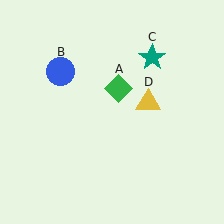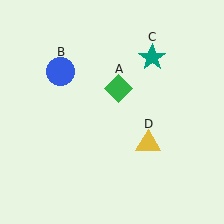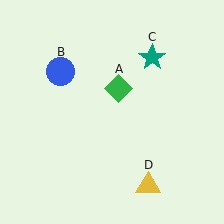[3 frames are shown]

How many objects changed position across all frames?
1 object changed position: yellow triangle (object D).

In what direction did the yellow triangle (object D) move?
The yellow triangle (object D) moved down.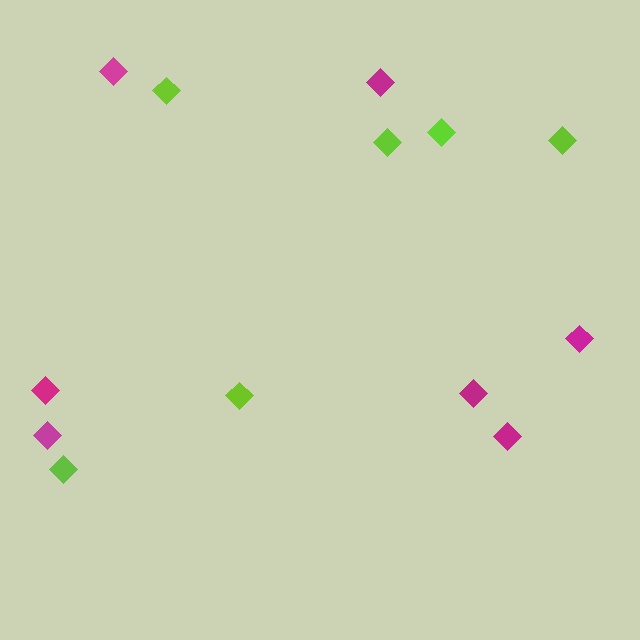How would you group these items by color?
There are 2 groups: one group of lime diamonds (6) and one group of magenta diamonds (7).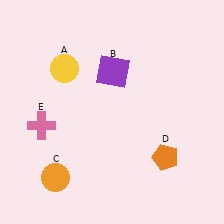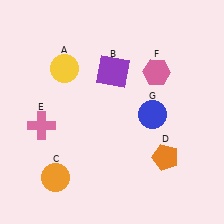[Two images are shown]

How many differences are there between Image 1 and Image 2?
There are 2 differences between the two images.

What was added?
A pink hexagon (F), a blue circle (G) were added in Image 2.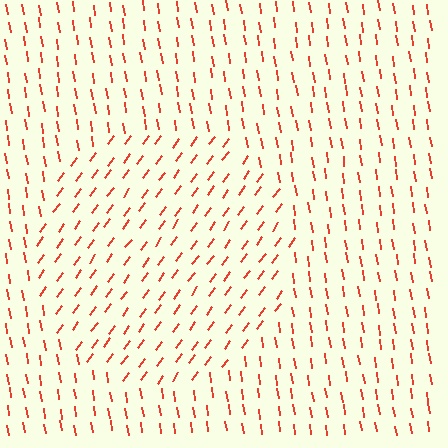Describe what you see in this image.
The image is filled with small red line segments. A circle region in the image has lines oriented differently from the surrounding lines, creating a visible texture boundary.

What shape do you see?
I see a circle.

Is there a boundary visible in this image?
Yes, there is a texture boundary formed by a change in line orientation.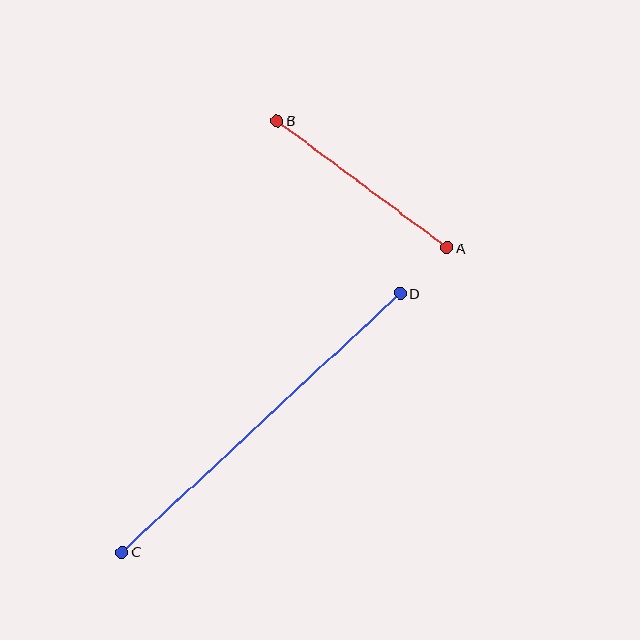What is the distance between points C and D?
The distance is approximately 380 pixels.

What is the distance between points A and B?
The distance is approximately 212 pixels.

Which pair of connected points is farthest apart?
Points C and D are farthest apart.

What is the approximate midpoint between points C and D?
The midpoint is at approximately (261, 423) pixels.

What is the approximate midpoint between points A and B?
The midpoint is at approximately (362, 184) pixels.